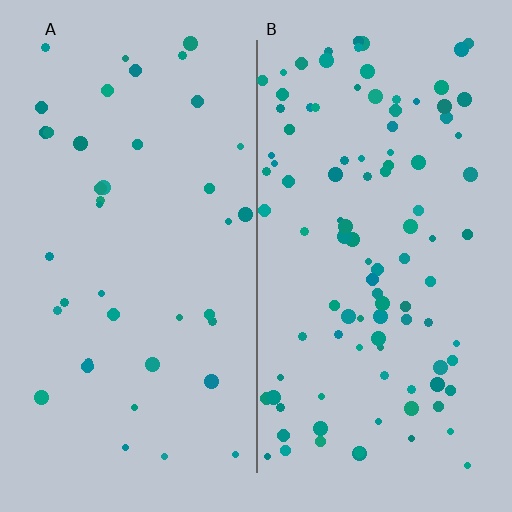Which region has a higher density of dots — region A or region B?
B (the right).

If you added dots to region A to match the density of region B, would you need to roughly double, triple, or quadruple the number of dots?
Approximately triple.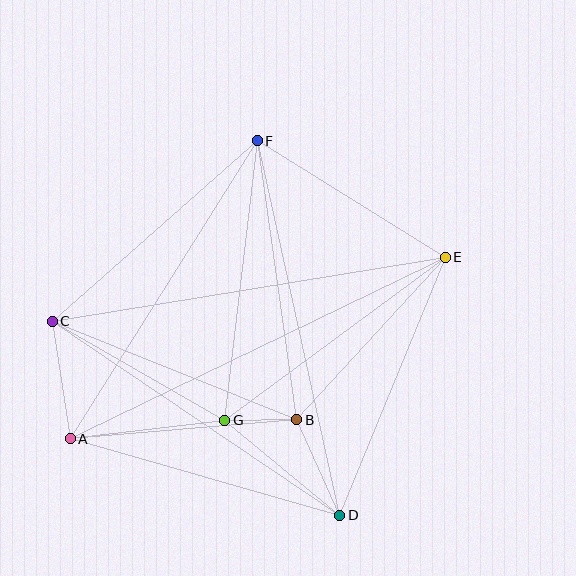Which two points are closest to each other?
Points B and G are closest to each other.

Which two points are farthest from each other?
Points A and E are farthest from each other.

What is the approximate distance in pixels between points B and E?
The distance between B and E is approximately 220 pixels.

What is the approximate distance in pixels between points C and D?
The distance between C and D is approximately 347 pixels.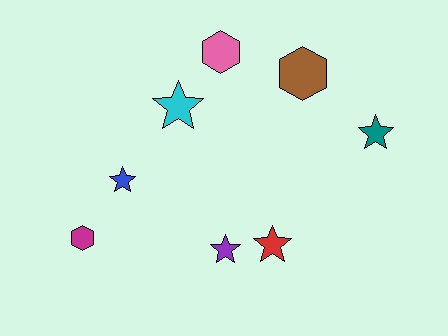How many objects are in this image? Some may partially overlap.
There are 8 objects.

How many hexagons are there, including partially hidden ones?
There are 3 hexagons.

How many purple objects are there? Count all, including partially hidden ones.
There is 1 purple object.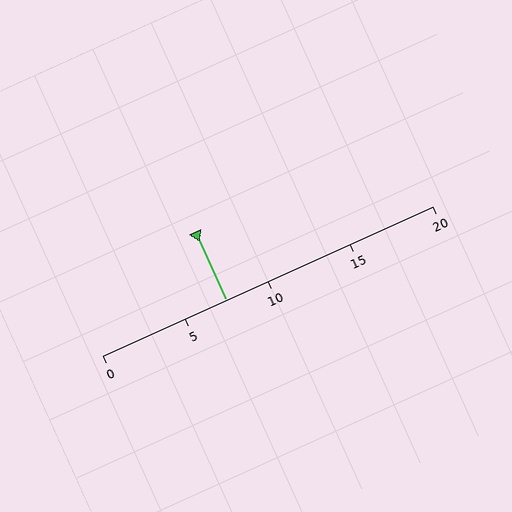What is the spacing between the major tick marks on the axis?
The major ticks are spaced 5 apart.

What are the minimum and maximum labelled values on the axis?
The axis runs from 0 to 20.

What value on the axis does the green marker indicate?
The marker indicates approximately 7.5.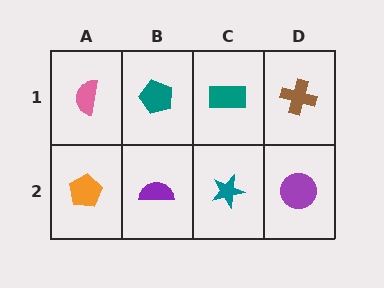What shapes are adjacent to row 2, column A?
A pink semicircle (row 1, column A), a purple semicircle (row 2, column B).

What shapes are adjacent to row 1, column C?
A teal star (row 2, column C), a teal pentagon (row 1, column B), a brown cross (row 1, column D).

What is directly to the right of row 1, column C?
A brown cross.